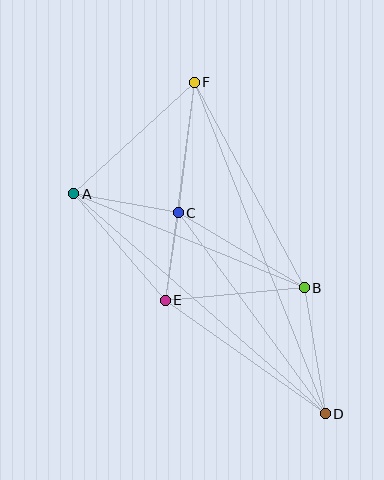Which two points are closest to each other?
Points C and E are closest to each other.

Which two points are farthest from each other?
Points D and F are farthest from each other.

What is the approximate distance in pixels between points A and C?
The distance between A and C is approximately 107 pixels.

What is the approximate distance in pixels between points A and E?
The distance between A and E is approximately 140 pixels.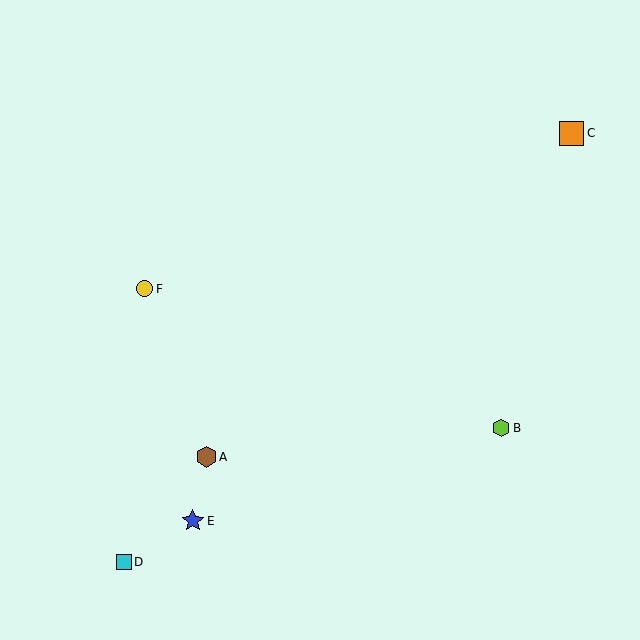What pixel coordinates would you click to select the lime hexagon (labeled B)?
Click at (501, 428) to select the lime hexagon B.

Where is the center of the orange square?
The center of the orange square is at (572, 133).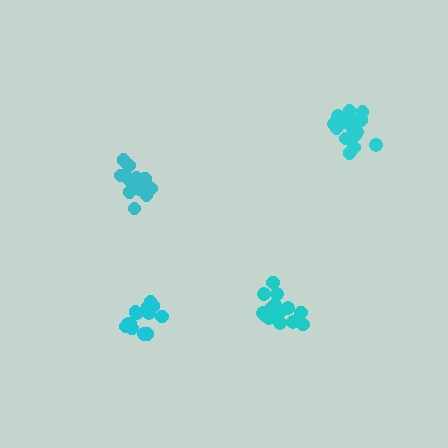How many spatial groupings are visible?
There are 4 spatial groupings.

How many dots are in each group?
Group 1: 14 dots, Group 2: 16 dots, Group 3: 18 dots, Group 4: 17 dots (65 total).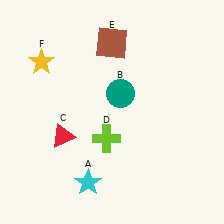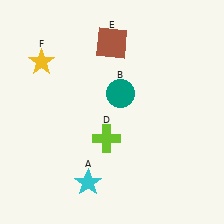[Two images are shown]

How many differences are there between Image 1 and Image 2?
There is 1 difference between the two images.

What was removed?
The red triangle (C) was removed in Image 2.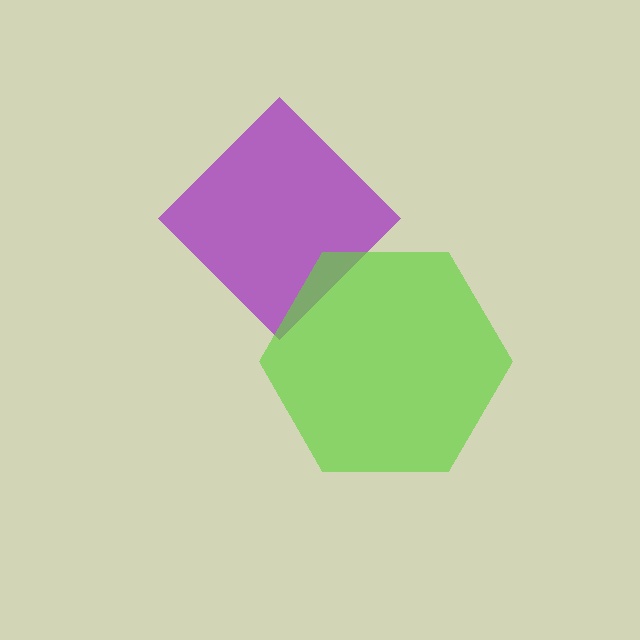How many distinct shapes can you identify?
There are 2 distinct shapes: a purple diamond, a lime hexagon.